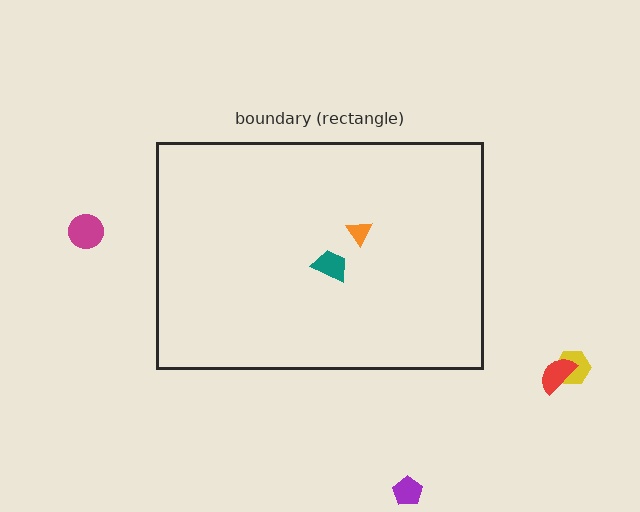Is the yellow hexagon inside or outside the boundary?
Outside.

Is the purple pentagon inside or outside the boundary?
Outside.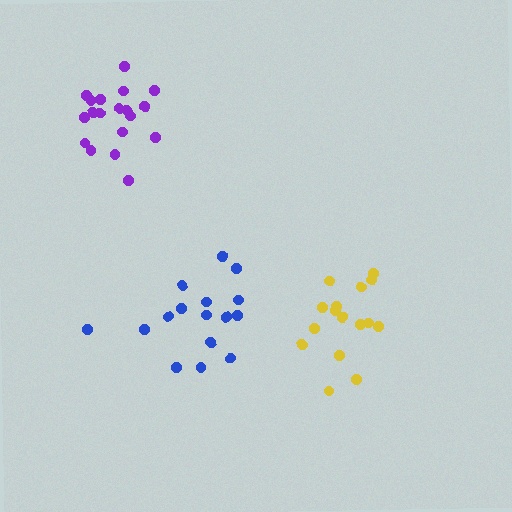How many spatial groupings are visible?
There are 3 spatial groupings.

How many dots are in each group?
Group 1: 16 dots, Group 2: 16 dots, Group 3: 19 dots (51 total).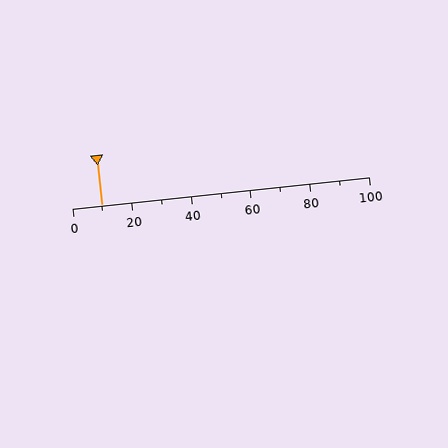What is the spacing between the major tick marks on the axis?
The major ticks are spaced 20 apart.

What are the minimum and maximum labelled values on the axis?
The axis runs from 0 to 100.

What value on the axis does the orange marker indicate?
The marker indicates approximately 10.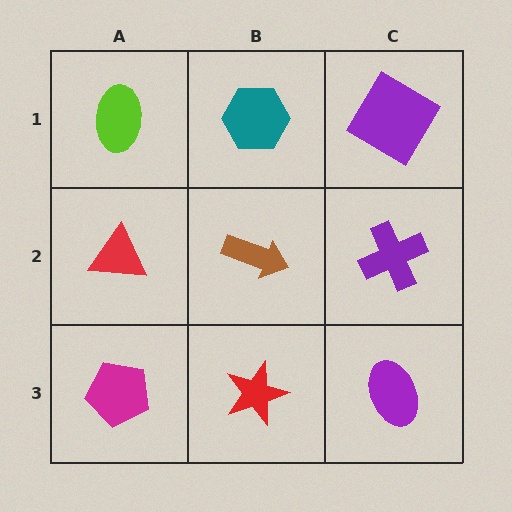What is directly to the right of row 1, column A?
A teal hexagon.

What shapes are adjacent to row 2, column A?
A lime ellipse (row 1, column A), a magenta pentagon (row 3, column A), a brown arrow (row 2, column B).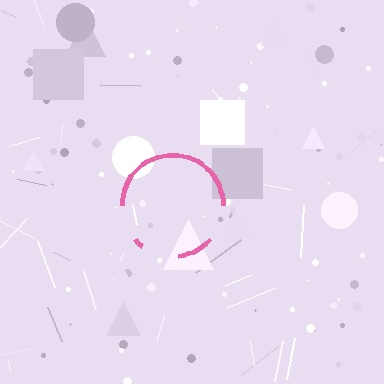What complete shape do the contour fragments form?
The contour fragments form a circle.